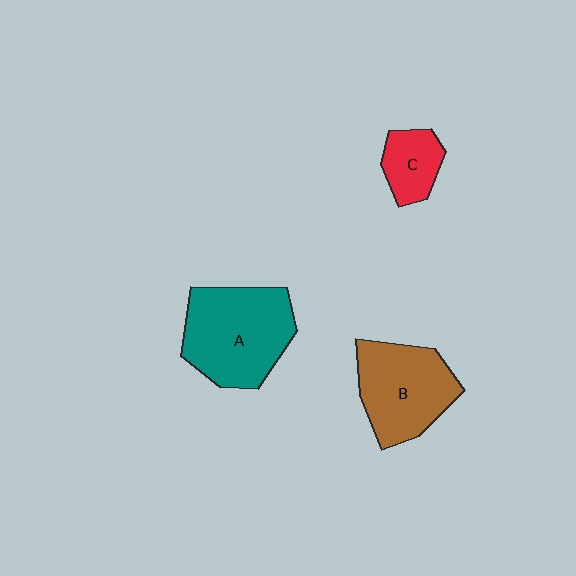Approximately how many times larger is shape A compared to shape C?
Approximately 2.6 times.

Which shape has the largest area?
Shape A (teal).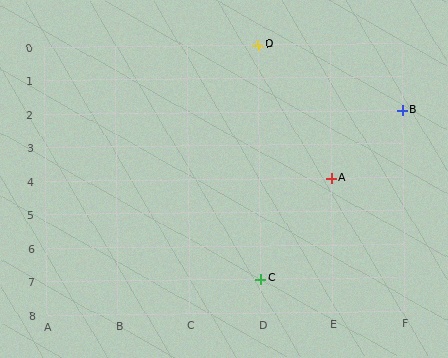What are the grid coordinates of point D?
Point D is at grid coordinates (D, 0).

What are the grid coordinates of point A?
Point A is at grid coordinates (E, 4).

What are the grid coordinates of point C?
Point C is at grid coordinates (D, 7).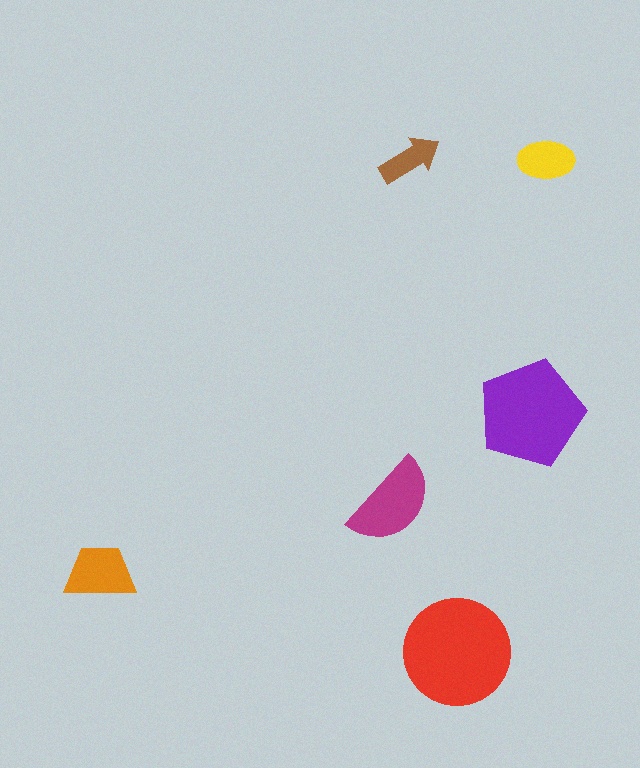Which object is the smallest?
The brown arrow.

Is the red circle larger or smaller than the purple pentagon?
Larger.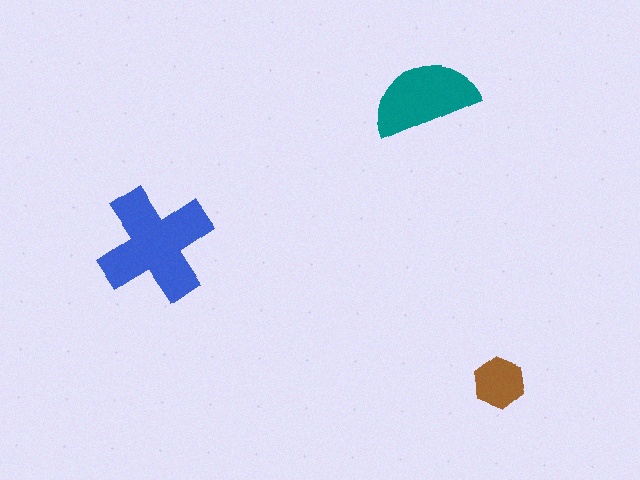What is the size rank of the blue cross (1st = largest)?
1st.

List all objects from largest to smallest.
The blue cross, the teal semicircle, the brown hexagon.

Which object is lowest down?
The brown hexagon is bottommost.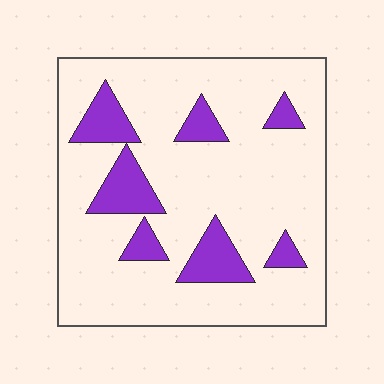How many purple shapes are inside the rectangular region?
7.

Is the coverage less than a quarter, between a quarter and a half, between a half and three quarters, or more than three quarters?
Less than a quarter.